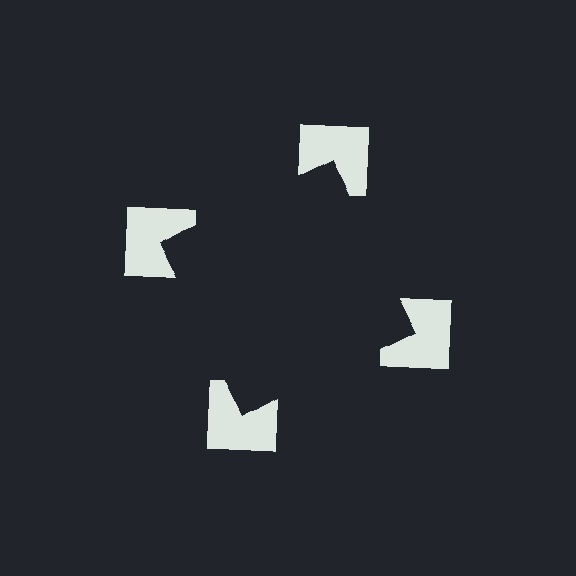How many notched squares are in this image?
There are 4 — one at each vertex of the illusory square.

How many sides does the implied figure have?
4 sides.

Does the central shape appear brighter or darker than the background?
It typically appears slightly darker than the background, even though no actual brightness change is drawn.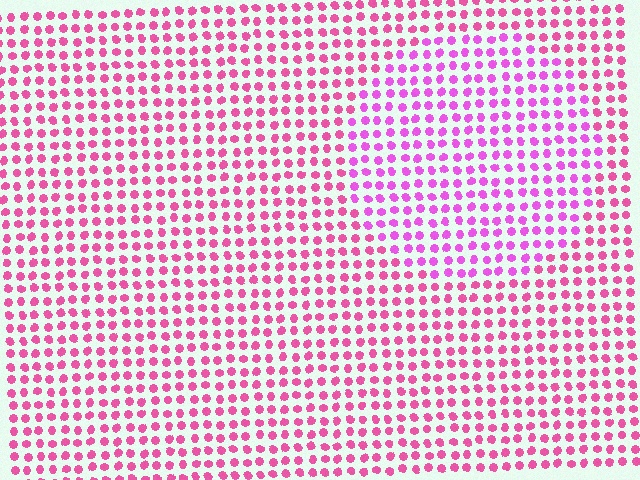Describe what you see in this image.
The image is filled with small pink elements in a uniform arrangement. A circle-shaped region is visible where the elements are tinted to a slightly different hue, forming a subtle color boundary.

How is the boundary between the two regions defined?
The boundary is defined purely by a slight shift in hue (about 26 degrees). Spacing, size, and orientation are identical on both sides.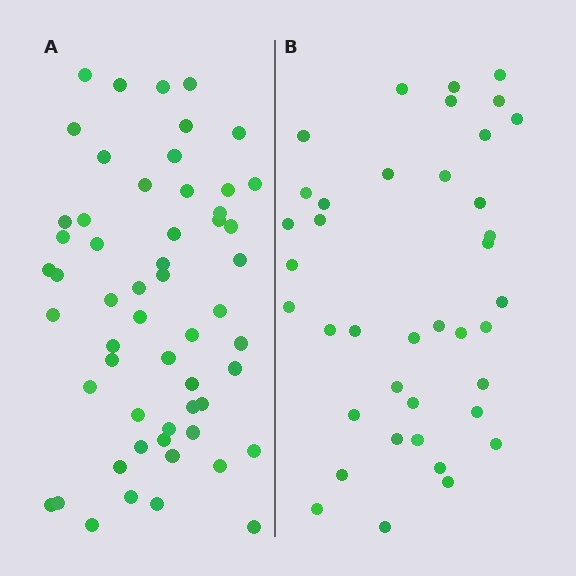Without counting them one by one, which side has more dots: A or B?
Region A (the left region) has more dots.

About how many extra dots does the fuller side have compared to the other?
Region A has approximately 15 more dots than region B.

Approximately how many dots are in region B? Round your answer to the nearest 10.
About 40 dots. (The exact count is 39, which rounds to 40.)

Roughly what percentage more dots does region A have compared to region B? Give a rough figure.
About 45% more.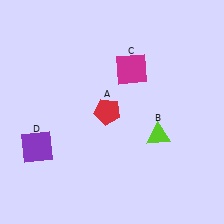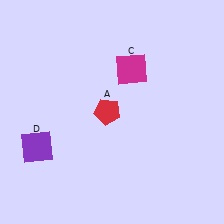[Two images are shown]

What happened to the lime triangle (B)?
The lime triangle (B) was removed in Image 2. It was in the bottom-right area of Image 1.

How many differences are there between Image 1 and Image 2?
There is 1 difference between the two images.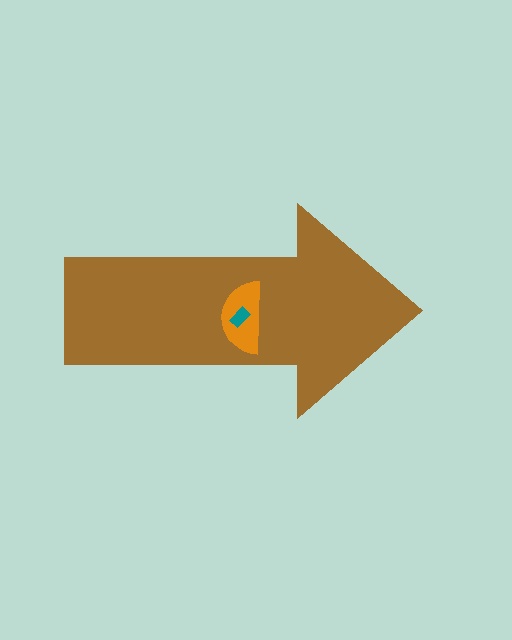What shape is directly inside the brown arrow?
The orange semicircle.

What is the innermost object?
The teal rectangle.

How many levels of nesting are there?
3.